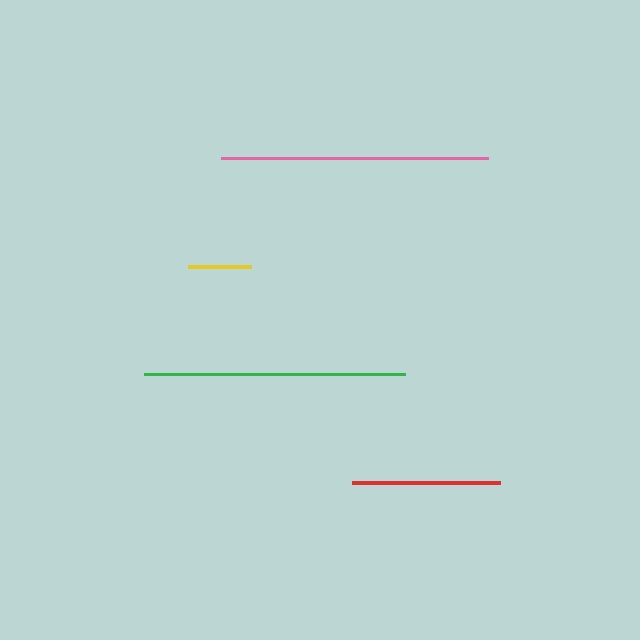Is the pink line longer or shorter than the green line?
The pink line is longer than the green line.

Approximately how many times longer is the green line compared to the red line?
The green line is approximately 1.8 times the length of the red line.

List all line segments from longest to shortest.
From longest to shortest: pink, green, red, yellow.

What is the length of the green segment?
The green segment is approximately 261 pixels long.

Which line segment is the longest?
The pink line is the longest at approximately 267 pixels.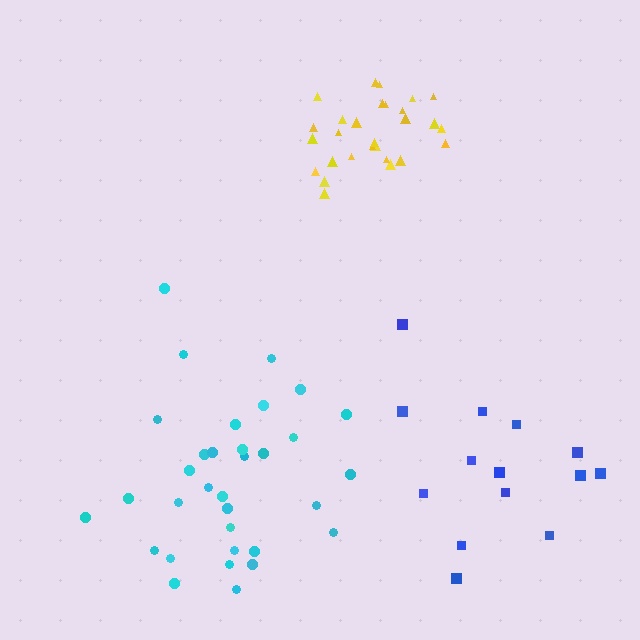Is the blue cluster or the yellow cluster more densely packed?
Yellow.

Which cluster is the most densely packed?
Yellow.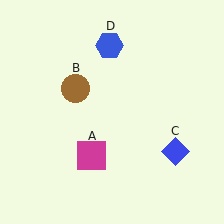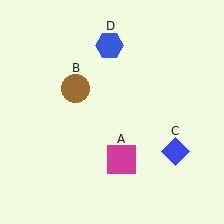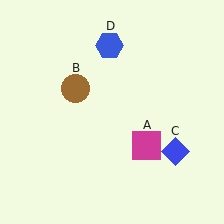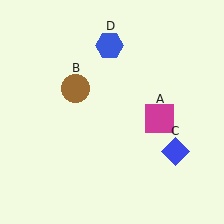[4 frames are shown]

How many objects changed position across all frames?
1 object changed position: magenta square (object A).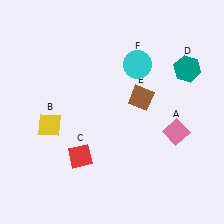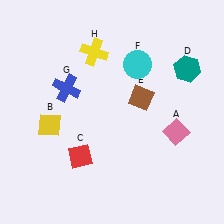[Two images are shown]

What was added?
A blue cross (G), a yellow cross (H) were added in Image 2.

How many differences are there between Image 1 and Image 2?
There are 2 differences between the two images.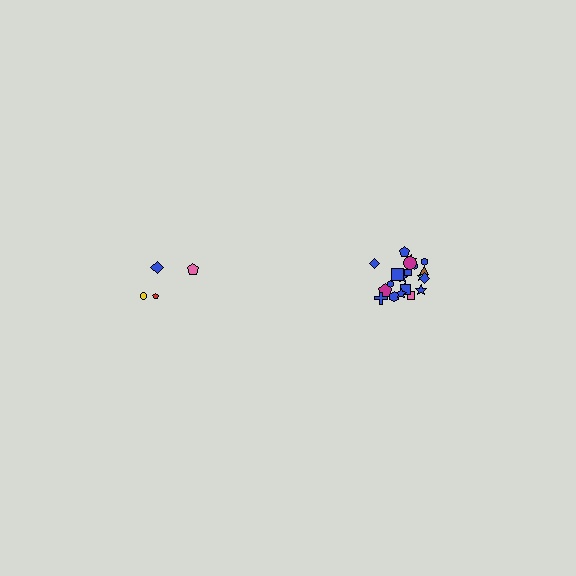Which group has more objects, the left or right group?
The right group.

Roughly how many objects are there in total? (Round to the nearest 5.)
Roughly 25 objects in total.